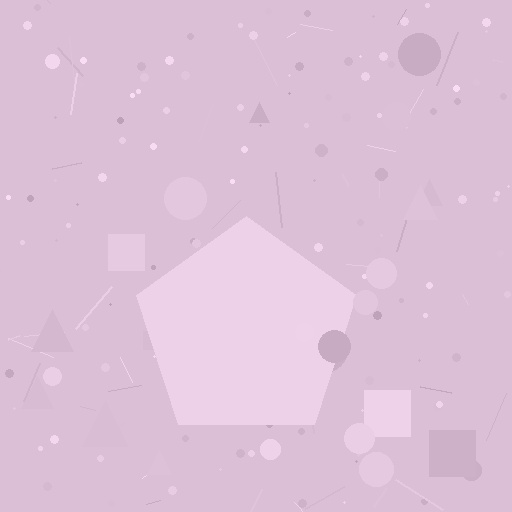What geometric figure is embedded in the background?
A pentagon is embedded in the background.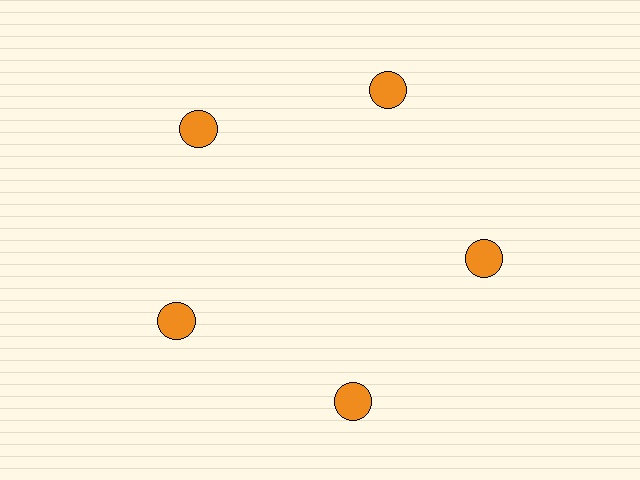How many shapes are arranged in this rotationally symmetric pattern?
There are 5 shapes, arranged in 5 groups of 1.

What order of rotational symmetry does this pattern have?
This pattern has 5-fold rotational symmetry.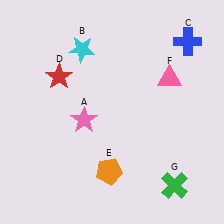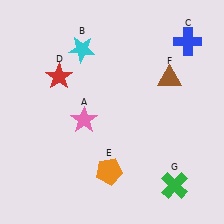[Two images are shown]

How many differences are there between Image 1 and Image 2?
There is 1 difference between the two images.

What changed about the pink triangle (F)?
In Image 1, F is pink. In Image 2, it changed to brown.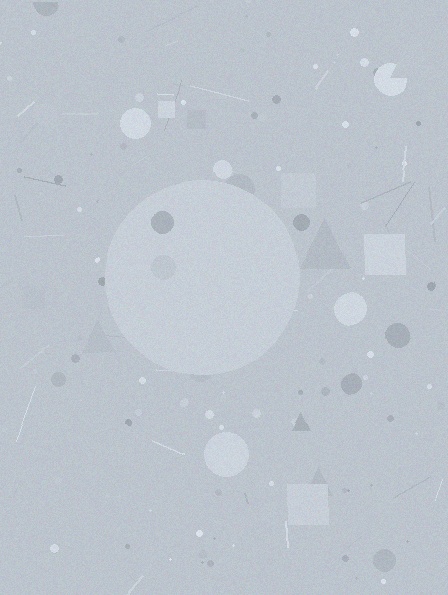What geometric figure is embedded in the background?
A circle is embedded in the background.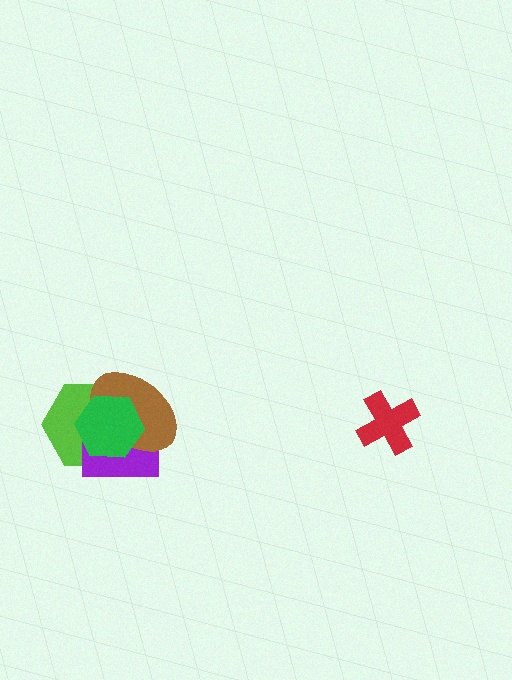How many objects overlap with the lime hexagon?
3 objects overlap with the lime hexagon.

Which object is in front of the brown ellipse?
The green hexagon is in front of the brown ellipse.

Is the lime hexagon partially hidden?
Yes, it is partially covered by another shape.